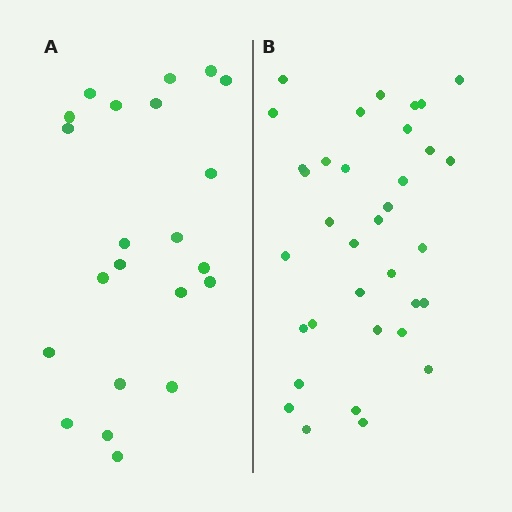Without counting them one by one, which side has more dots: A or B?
Region B (the right region) has more dots.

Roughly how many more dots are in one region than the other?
Region B has approximately 15 more dots than region A.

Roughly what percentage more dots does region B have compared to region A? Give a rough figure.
About 60% more.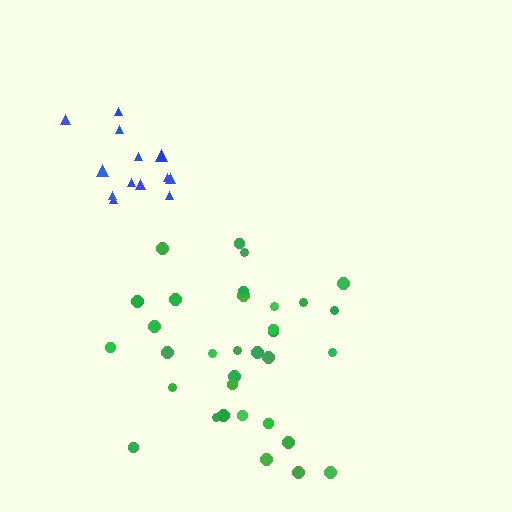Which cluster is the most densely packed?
Blue.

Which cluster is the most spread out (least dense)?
Green.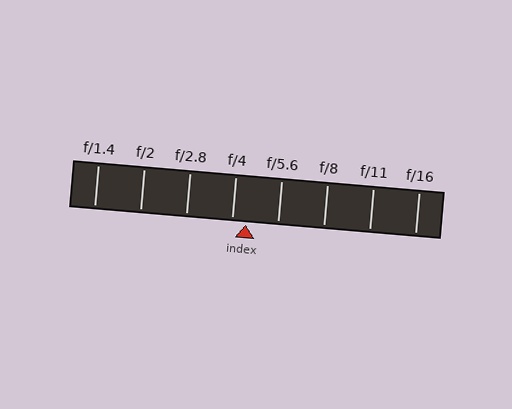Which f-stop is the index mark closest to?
The index mark is closest to f/4.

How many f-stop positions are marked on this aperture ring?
There are 8 f-stop positions marked.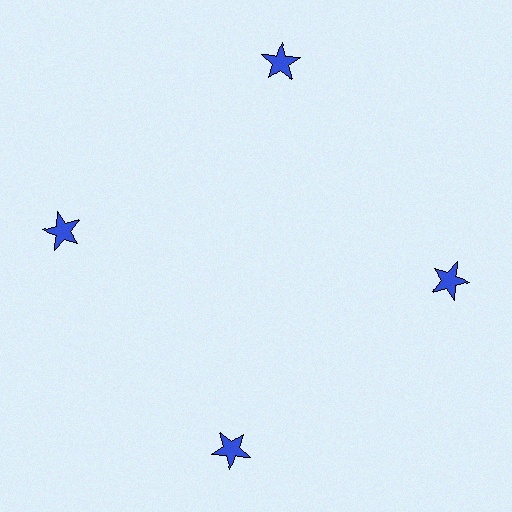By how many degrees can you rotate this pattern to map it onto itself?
The pattern maps onto itself every 90 degrees of rotation.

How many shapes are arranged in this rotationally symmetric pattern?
There are 4 shapes, arranged in 4 groups of 1.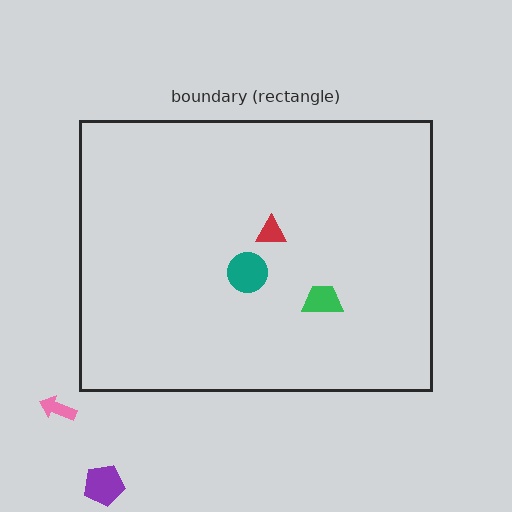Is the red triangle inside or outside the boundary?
Inside.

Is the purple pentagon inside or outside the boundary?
Outside.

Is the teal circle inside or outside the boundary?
Inside.